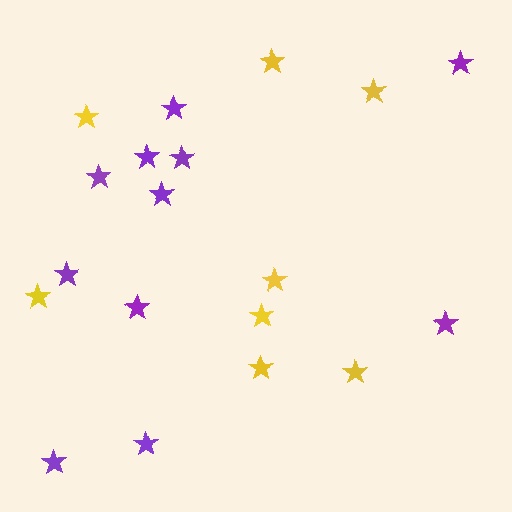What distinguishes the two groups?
There are 2 groups: one group of yellow stars (8) and one group of purple stars (11).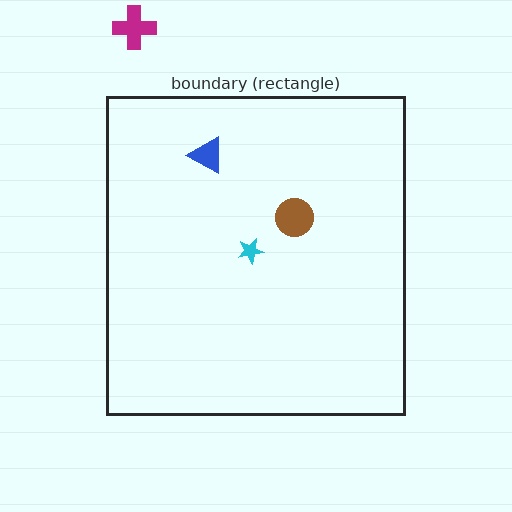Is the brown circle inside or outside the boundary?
Inside.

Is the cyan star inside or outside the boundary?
Inside.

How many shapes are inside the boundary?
3 inside, 1 outside.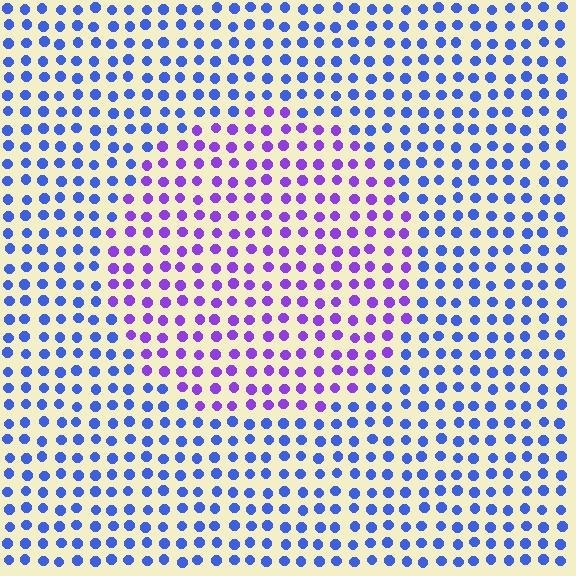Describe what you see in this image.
The image is filled with small blue elements in a uniform arrangement. A circle-shaped region is visible where the elements are tinted to a slightly different hue, forming a subtle color boundary.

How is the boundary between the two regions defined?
The boundary is defined purely by a slight shift in hue (about 43 degrees). Spacing, size, and orientation are identical on both sides.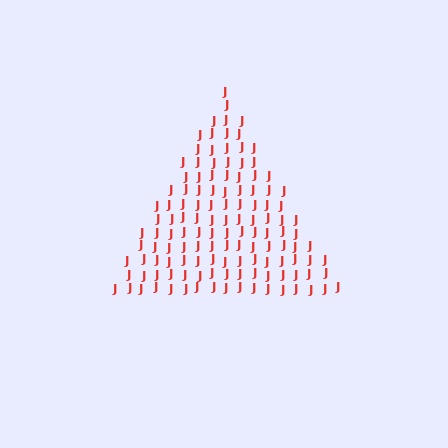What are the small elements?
The small elements are letter J's.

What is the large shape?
The large shape is a triangle.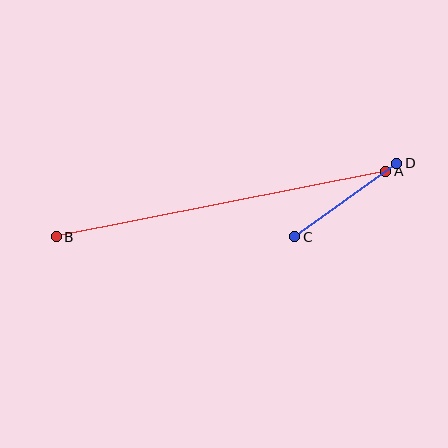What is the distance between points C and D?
The distance is approximately 126 pixels.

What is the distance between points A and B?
The distance is approximately 336 pixels.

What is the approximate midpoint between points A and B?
The midpoint is at approximately (221, 204) pixels.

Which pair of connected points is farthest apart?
Points A and B are farthest apart.